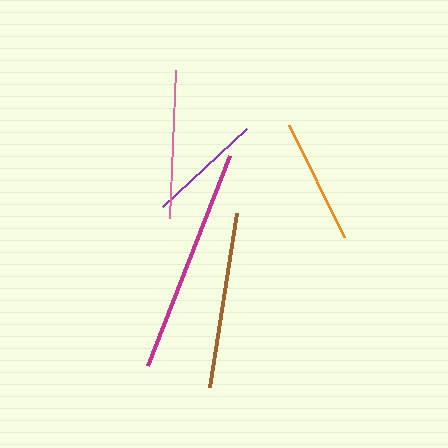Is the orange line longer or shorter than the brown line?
The brown line is longer than the orange line.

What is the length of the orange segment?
The orange segment is approximately 124 pixels long.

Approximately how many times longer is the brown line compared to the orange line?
The brown line is approximately 1.4 times the length of the orange line.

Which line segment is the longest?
The magenta line is the longest at approximately 226 pixels.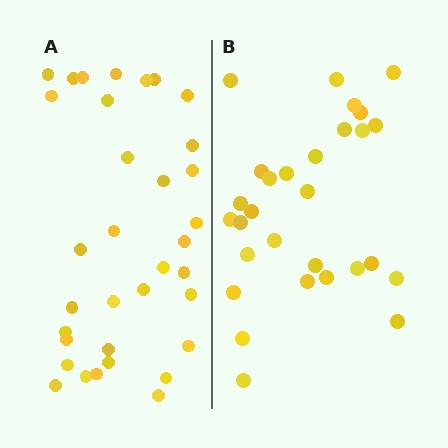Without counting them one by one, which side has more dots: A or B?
Region A (the left region) has more dots.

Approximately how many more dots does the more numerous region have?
Region A has about 5 more dots than region B.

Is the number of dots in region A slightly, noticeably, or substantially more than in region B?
Region A has only slightly more — the two regions are fairly close. The ratio is roughly 1.2 to 1.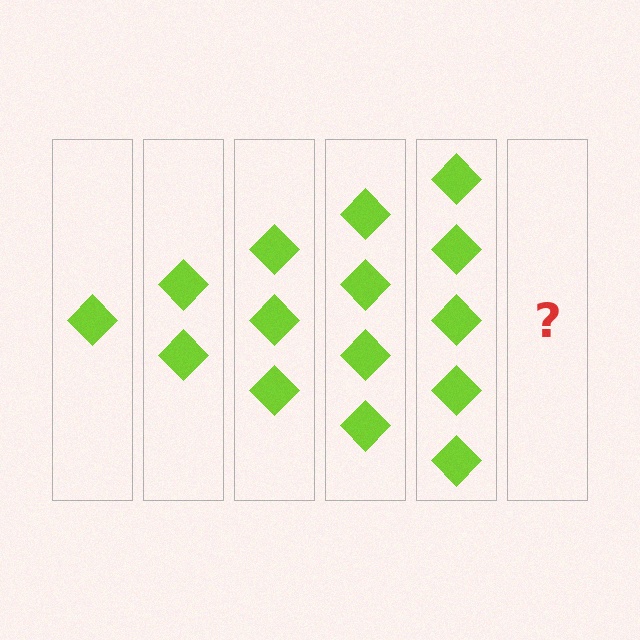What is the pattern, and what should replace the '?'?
The pattern is that each step adds one more diamond. The '?' should be 6 diamonds.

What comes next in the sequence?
The next element should be 6 diamonds.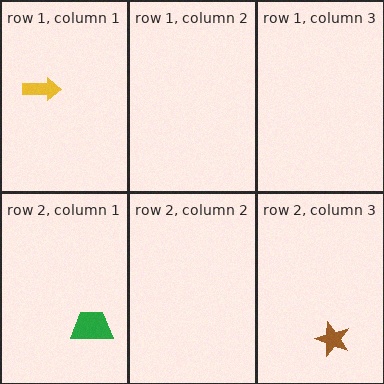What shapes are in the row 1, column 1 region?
The yellow arrow.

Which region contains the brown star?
The row 2, column 3 region.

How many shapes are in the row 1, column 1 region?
1.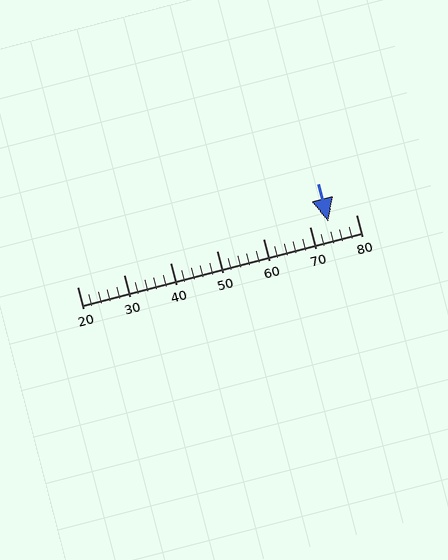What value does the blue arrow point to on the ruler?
The blue arrow points to approximately 74.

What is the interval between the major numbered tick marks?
The major tick marks are spaced 10 units apart.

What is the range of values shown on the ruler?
The ruler shows values from 20 to 80.